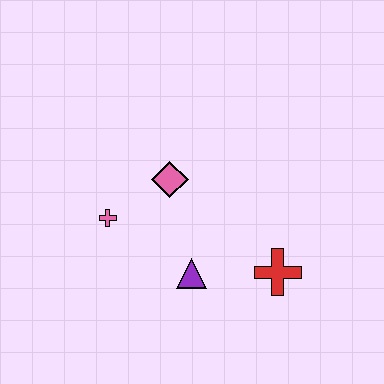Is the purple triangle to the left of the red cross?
Yes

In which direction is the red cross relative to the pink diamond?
The red cross is to the right of the pink diamond.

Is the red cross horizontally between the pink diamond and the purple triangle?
No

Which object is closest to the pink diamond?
The pink cross is closest to the pink diamond.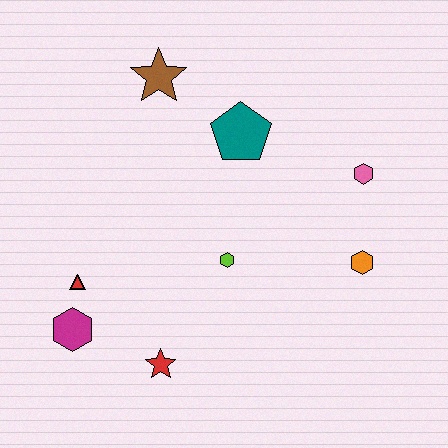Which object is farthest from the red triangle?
The pink hexagon is farthest from the red triangle.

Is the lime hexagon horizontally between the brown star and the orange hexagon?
Yes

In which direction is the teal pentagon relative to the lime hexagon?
The teal pentagon is above the lime hexagon.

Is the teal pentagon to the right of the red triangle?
Yes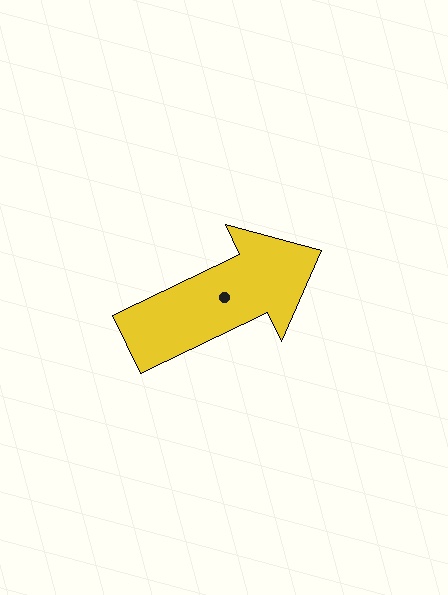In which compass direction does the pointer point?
Northeast.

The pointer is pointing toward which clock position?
Roughly 2 o'clock.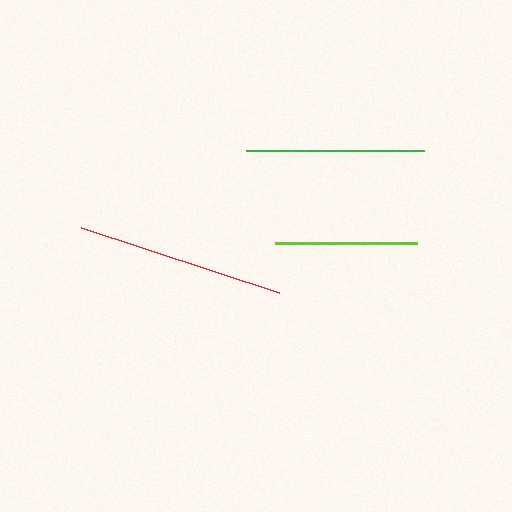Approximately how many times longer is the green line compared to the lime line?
The green line is approximately 1.3 times the length of the lime line.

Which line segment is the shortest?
The lime line is the shortest at approximately 142 pixels.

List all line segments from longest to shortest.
From longest to shortest: red, green, lime.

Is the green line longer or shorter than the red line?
The red line is longer than the green line.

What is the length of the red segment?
The red segment is approximately 208 pixels long.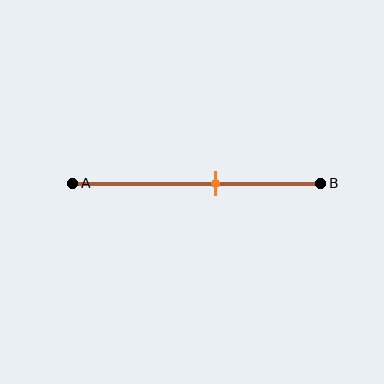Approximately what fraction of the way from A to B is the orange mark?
The orange mark is approximately 60% of the way from A to B.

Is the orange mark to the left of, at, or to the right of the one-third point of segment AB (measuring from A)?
The orange mark is to the right of the one-third point of segment AB.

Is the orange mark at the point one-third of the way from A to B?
No, the mark is at about 60% from A, not at the 33% one-third point.